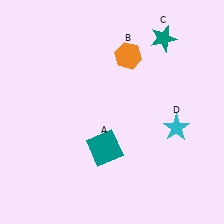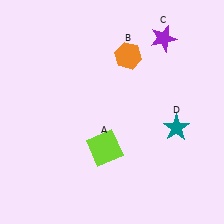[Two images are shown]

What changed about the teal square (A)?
In Image 1, A is teal. In Image 2, it changed to lime.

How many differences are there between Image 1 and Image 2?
There are 3 differences between the two images.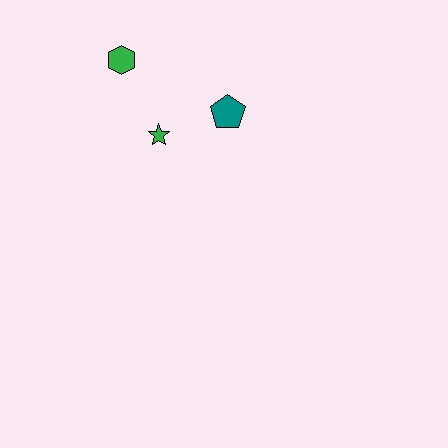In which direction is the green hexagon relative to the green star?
The green hexagon is above the green star.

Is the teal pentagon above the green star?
Yes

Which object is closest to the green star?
The teal pentagon is closest to the green star.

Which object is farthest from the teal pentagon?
The green hexagon is farthest from the teal pentagon.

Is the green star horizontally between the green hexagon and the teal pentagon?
Yes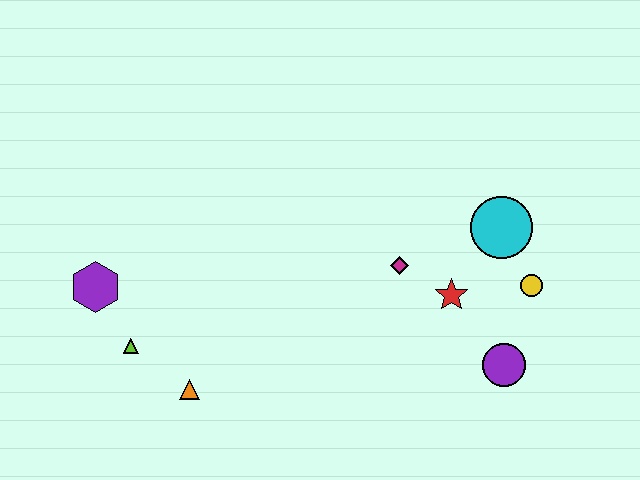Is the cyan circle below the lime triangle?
No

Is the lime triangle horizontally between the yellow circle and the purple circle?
No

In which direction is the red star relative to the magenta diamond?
The red star is to the right of the magenta diamond.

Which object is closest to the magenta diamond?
The red star is closest to the magenta diamond.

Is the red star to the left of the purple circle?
Yes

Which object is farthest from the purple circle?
The purple hexagon is farthest from the purple circle.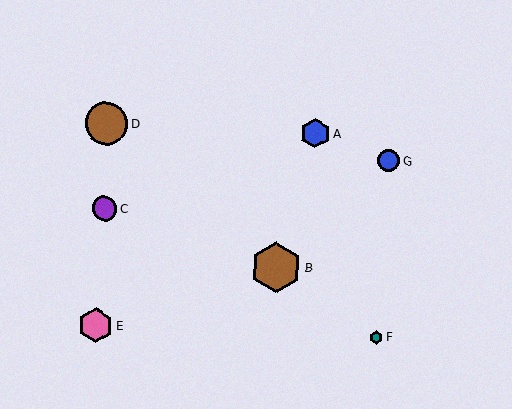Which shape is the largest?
The brown hexagon (labeled B) is the largest.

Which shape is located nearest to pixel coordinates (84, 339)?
The pink hexagon (labeled E) at (96, 325) is nearest to that location.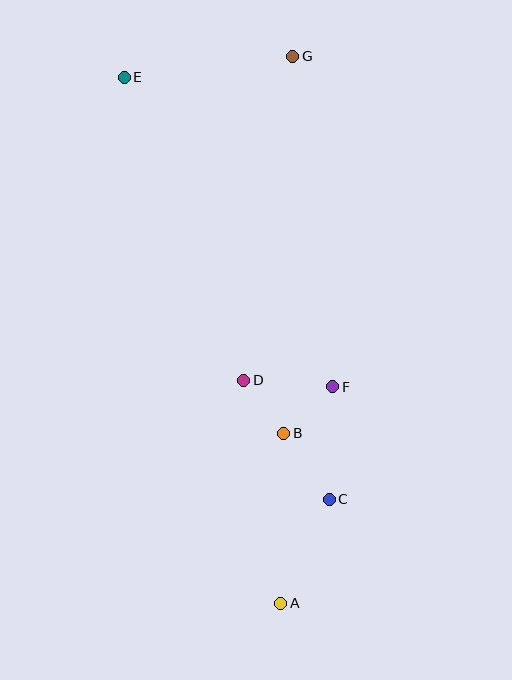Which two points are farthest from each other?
Points A and E are farthest from each other.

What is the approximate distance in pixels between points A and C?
The distance between A and C is approximately 115 pixels.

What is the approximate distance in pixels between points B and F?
The distance between B and F is approximately 68 pixels.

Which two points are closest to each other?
Points B and D are closest to each other.